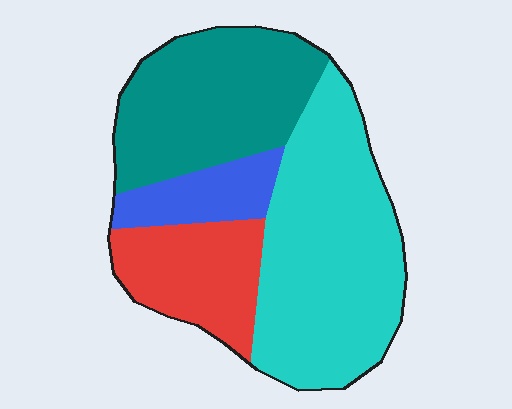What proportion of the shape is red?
Red takes up about one sixth (1/6) of the shape.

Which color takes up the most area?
Cyan, at roughly 40%.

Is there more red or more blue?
Red.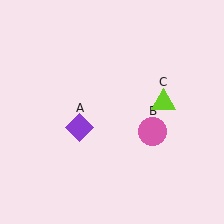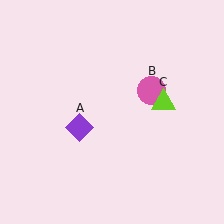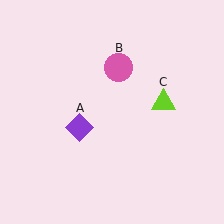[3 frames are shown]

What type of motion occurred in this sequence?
The pink circle (object B) rotated counterclockwise around the center of the scene.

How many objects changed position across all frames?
1 object changed position: pink circle (object B).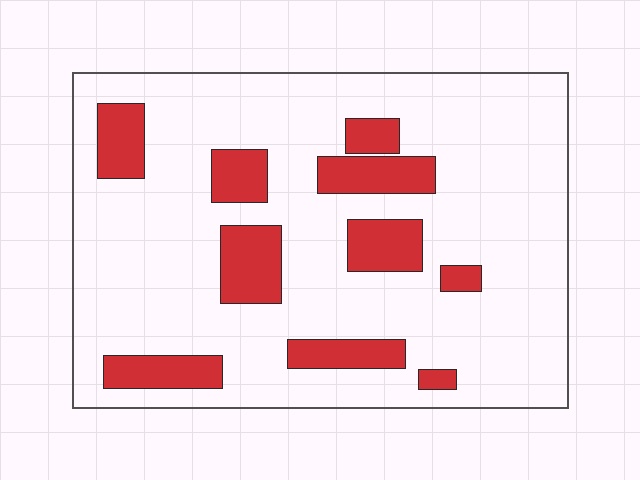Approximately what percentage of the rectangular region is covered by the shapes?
Approximately 20%.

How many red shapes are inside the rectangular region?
10.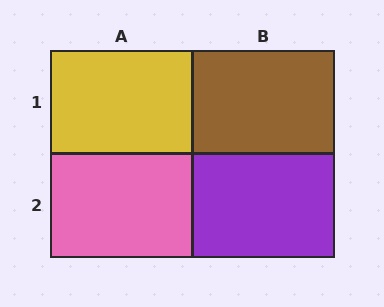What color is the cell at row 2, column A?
Pink.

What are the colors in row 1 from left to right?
Yellow, brown.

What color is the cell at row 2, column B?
Purple.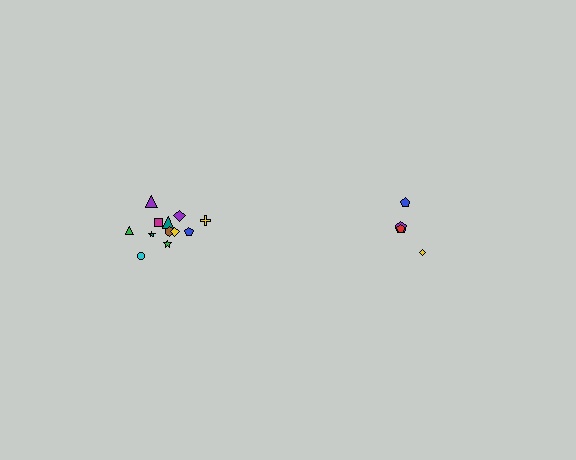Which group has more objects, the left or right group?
The left group.